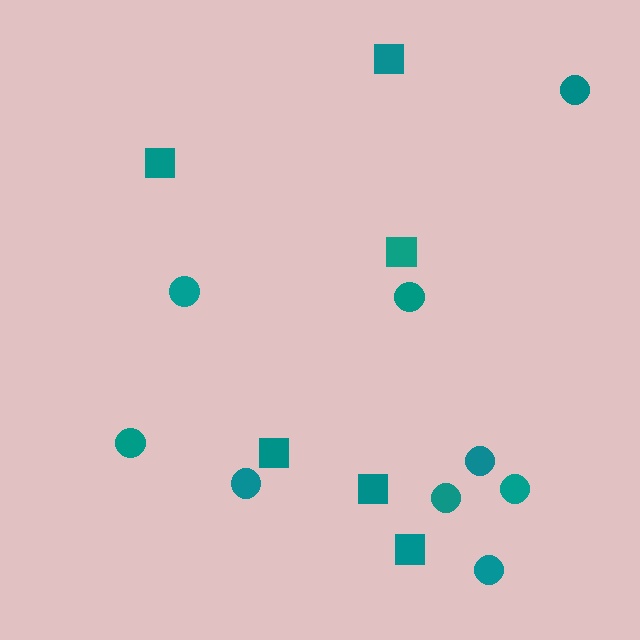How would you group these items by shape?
There are 2 groups: one group of squares (6) and one group of circles (9).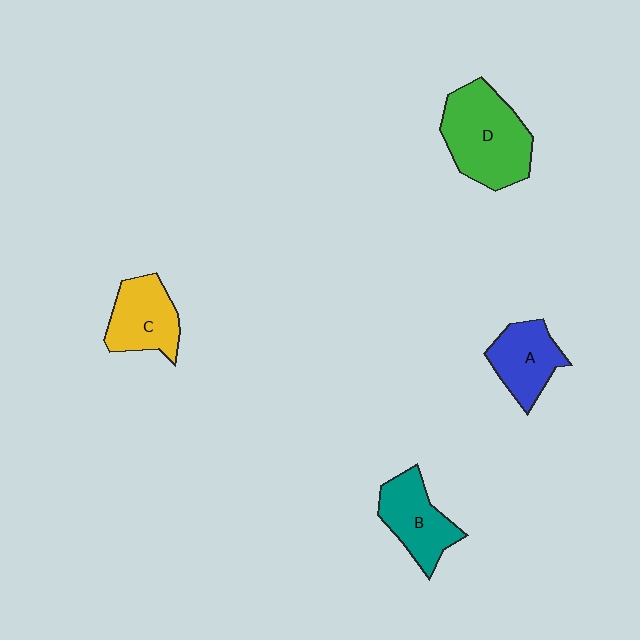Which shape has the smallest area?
Shape A (blue).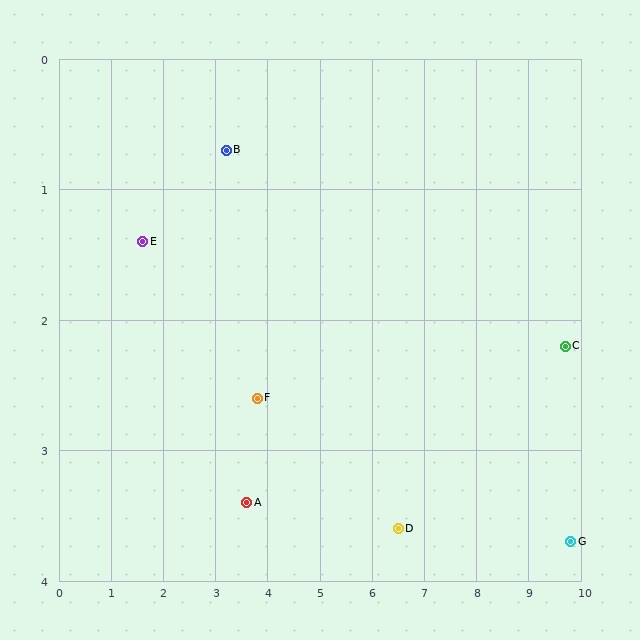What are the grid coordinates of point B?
Point B is at approximately (3.2, 0.7).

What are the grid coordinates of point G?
Point G is at approximately (9.8, 3.7).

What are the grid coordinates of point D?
Point D is at approximately (6.5, 3.6).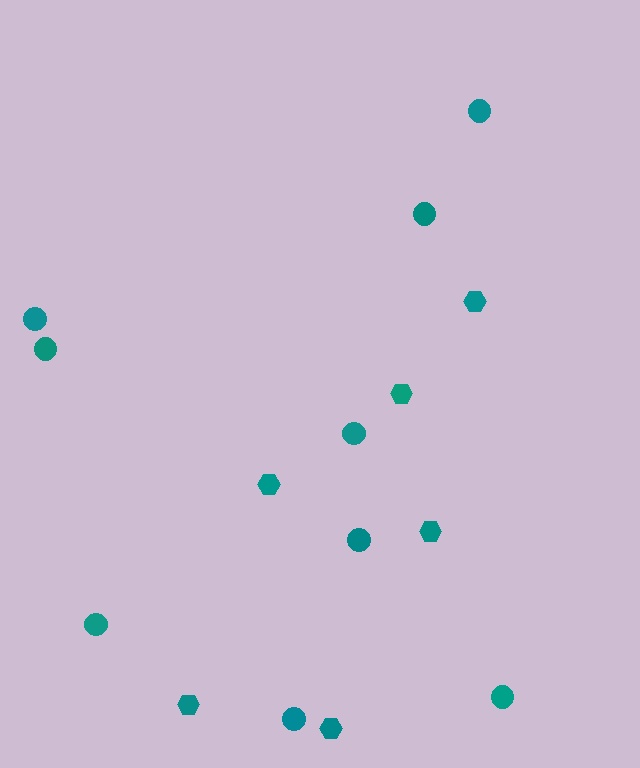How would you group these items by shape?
There are 2 groups: one group of hexagons (6) and one group of circles (9).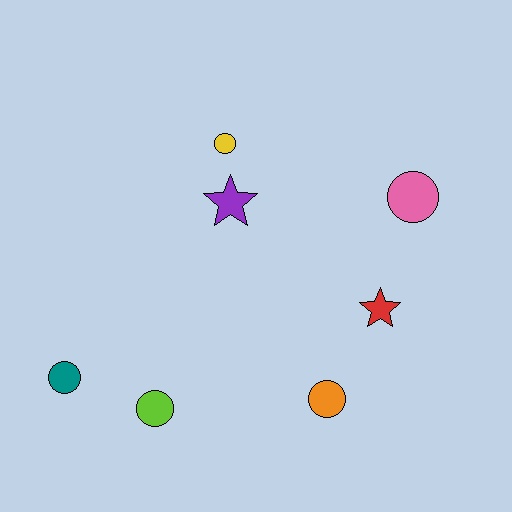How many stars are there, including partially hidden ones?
There are 2 stars.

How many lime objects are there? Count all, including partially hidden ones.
There is 1 lime object.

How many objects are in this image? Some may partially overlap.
There are 7 objects.